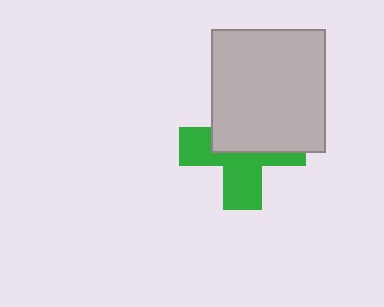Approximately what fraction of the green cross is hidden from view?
Roughly 51% of the green cross is hidden behind the light gray rectangle.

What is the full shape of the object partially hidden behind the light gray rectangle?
The partially hidden object is a green cross.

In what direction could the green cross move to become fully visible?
The green cross could move down. That would shift it out from behind the light gray rectangle entirely.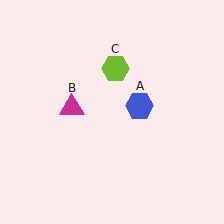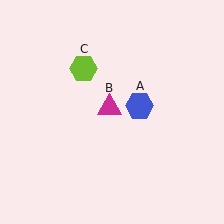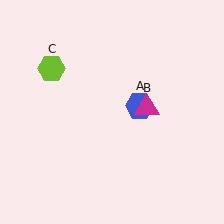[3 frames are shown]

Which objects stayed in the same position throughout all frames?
Blue hexagon (object A) remained stationary.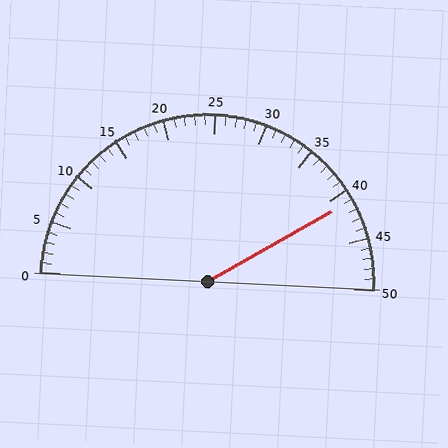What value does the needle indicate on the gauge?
The needle indicates approximately 41.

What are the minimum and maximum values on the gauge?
The gauge ranges from 0 to 50.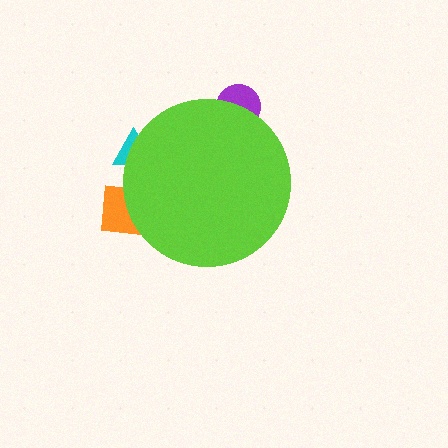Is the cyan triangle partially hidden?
Yes, the cyan triangle is partially hidden behind the lime circle.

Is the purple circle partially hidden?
Yes, the purple circle is partially hidden behind the lime circle.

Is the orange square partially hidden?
Yes, the orange square is partially hidden behind the lime circle.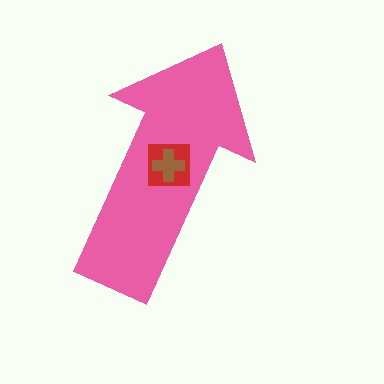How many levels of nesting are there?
3.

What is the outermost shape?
The pink arrow.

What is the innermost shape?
The brown cross.